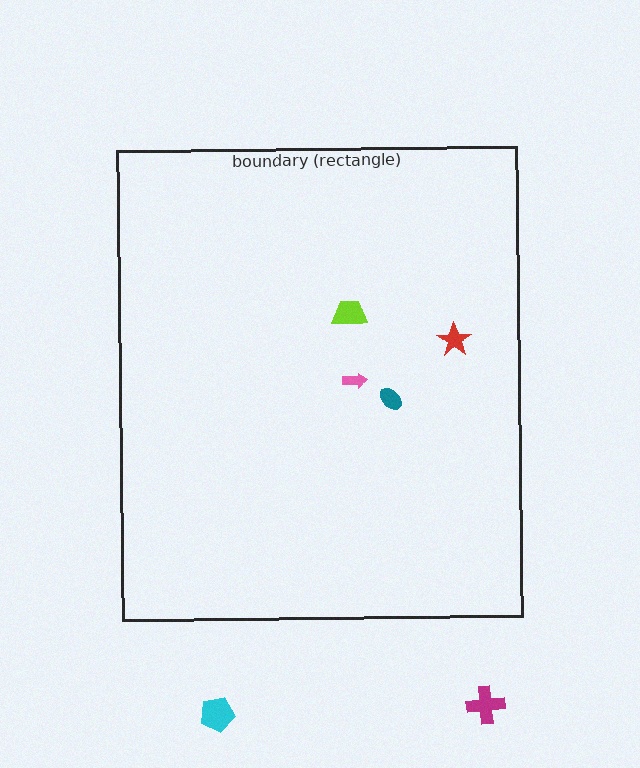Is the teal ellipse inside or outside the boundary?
Inside.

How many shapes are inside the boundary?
4 inside, 2 outside.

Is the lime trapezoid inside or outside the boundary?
Inside.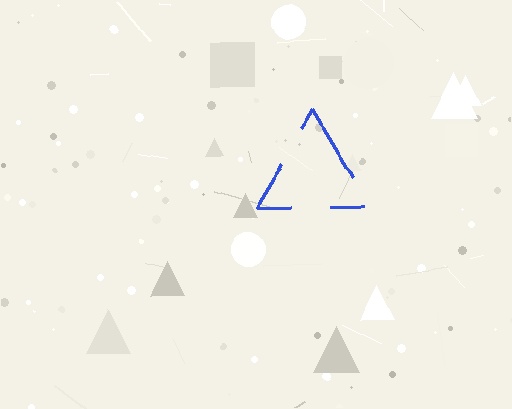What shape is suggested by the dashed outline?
The dashed outline suggests a triangle.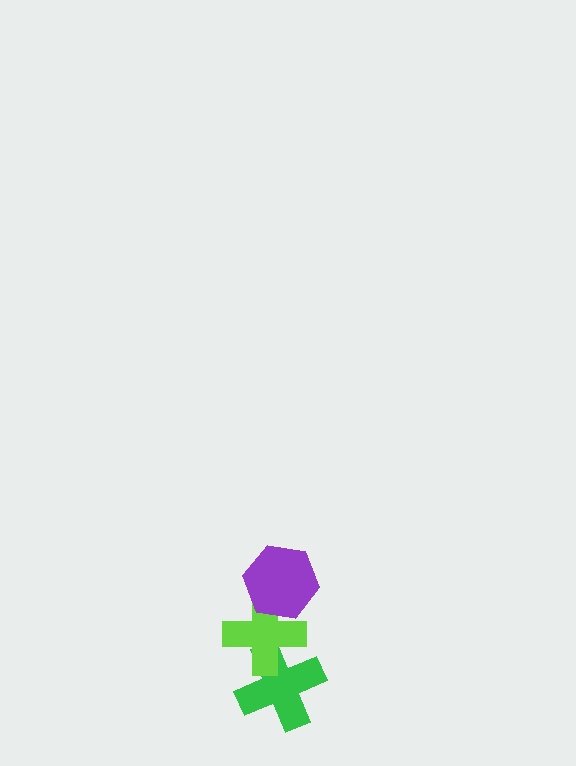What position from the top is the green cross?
The green cross is 3rd from the top.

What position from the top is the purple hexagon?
The purple hexagon is 1st from the top.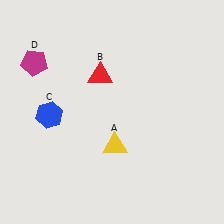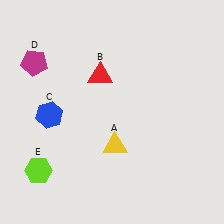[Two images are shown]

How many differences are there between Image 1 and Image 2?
There is 1 difference between the two images.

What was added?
A lime hexagon (E) was added in Image 2.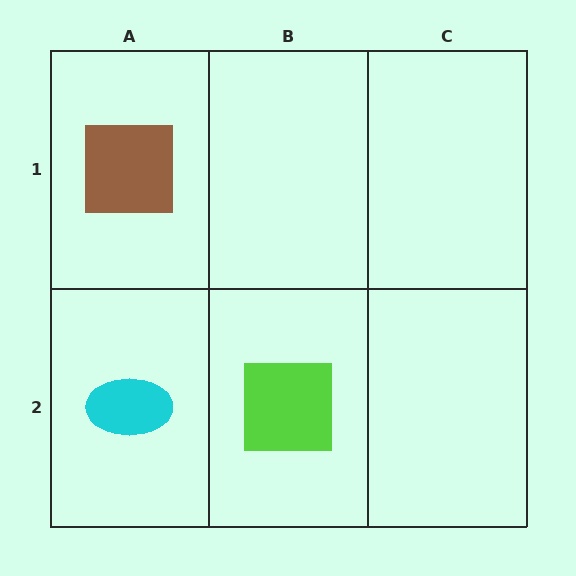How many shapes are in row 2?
2 shapes.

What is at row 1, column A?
A brown square.